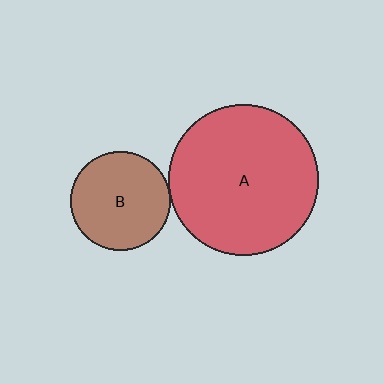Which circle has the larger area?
Circle A (red).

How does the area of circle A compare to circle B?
Approximately 2.3 times.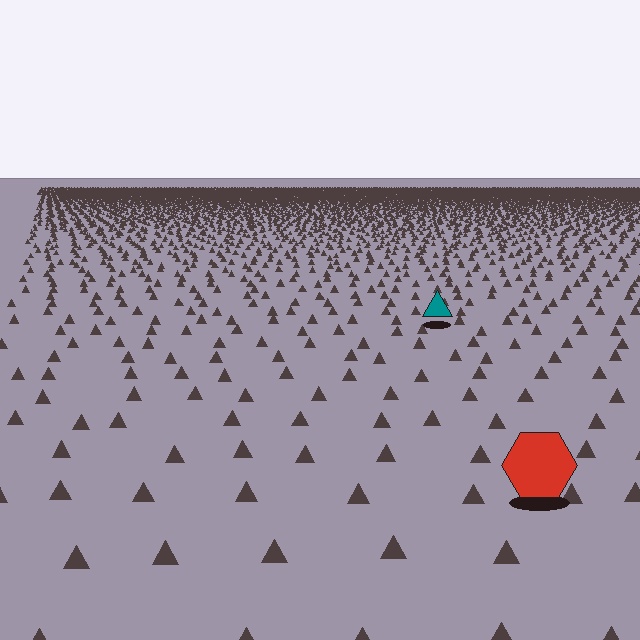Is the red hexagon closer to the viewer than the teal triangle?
Yes. The red hexagon is closer — you can tell from the texture gradient: the ground texture is coarser near it.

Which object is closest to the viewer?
The red hexagon is closest. The texture marks near it are larger and more spread out.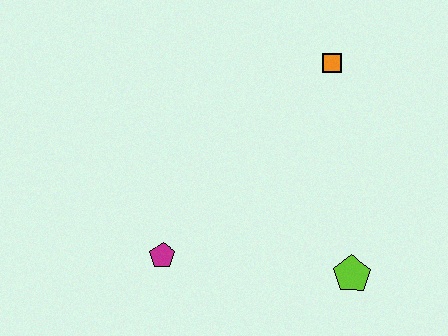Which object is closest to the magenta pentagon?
The lime pentagon is closest to the magenta pentagon.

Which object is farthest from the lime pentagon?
The orange square is farthest from the lime pentagon.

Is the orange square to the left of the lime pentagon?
Yes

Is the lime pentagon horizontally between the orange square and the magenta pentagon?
No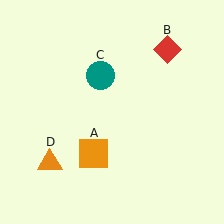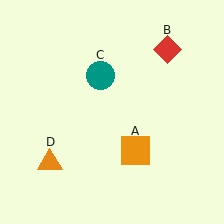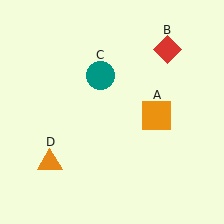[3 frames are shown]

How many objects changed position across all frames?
1 object changed position: orange square (object A).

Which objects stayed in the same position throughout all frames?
Red diamond (object B) and teal circle (object C) and orange triangle (object D) remained stationary.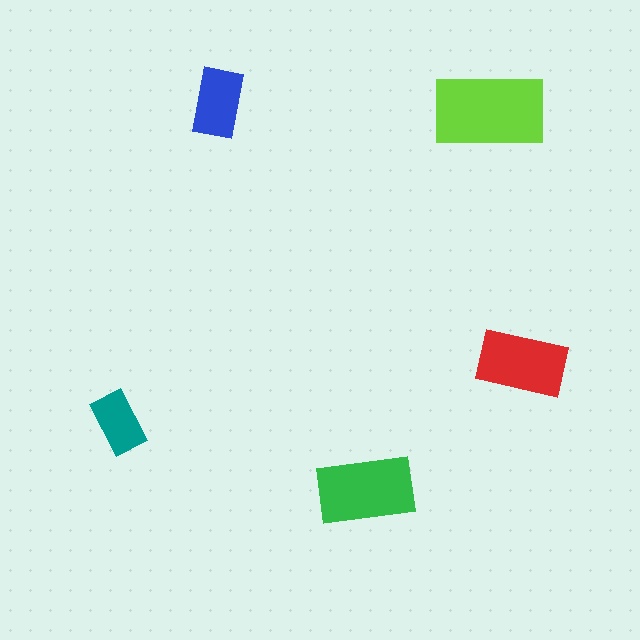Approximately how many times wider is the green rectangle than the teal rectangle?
About 1.5 times wider.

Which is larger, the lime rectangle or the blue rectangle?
The lime one.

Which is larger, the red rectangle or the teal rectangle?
The red one.